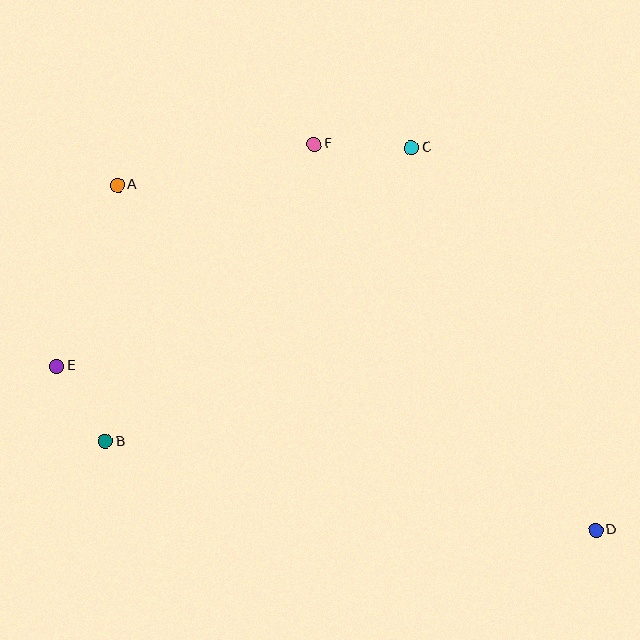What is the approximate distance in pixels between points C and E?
The distance between C and E is approximately 417 pixels.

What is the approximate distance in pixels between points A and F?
The distance between A and F is approximately 201 pixels.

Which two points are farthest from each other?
Points A and D are farthest from each other.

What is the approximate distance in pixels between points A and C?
The distance between A and C is approximately 297 pixels.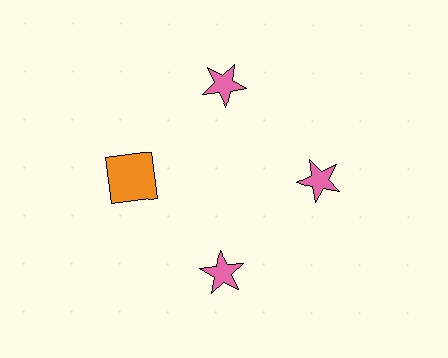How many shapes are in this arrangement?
There are 4 shapes arranged in a ring pattern.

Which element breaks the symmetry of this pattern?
The orange square at roughly the 9 o'clock position breaks the symmetry. All other shapes are pink stars.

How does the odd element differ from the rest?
It differs in both color (orange instead of pink) and shape (square instead of star).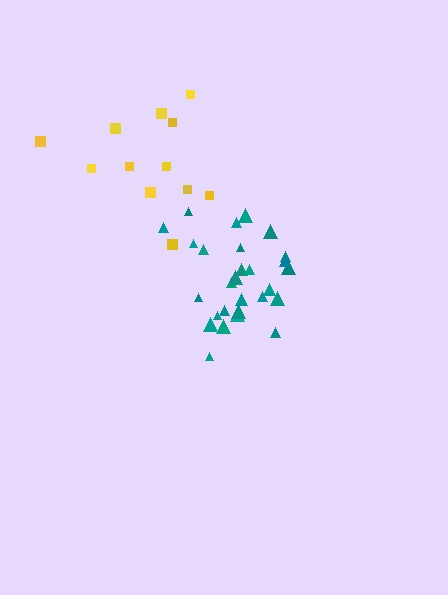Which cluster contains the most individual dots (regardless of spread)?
Teal (28).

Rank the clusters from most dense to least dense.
teal, yellow.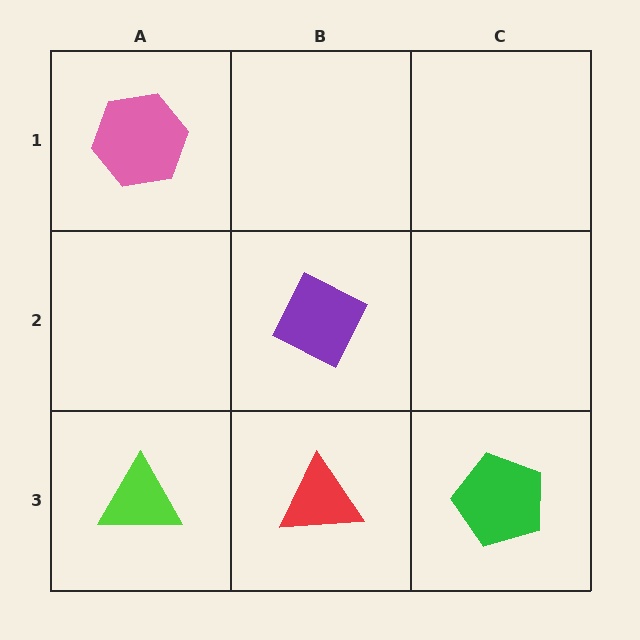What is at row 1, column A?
A pink hexagon.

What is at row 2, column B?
A purple diamond.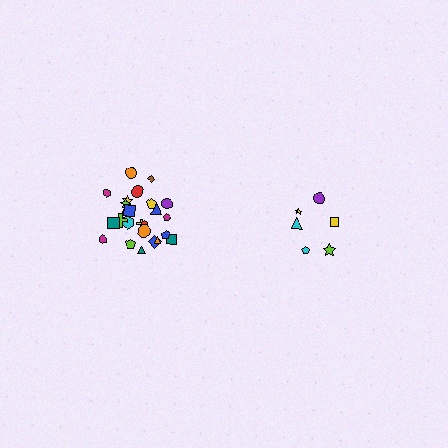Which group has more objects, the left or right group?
The left group.